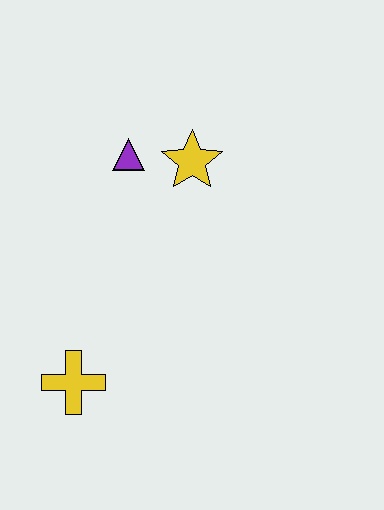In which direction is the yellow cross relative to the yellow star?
The yellow cross is below the yellow star.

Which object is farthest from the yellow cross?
The yellow star is farthest from the yellow cross.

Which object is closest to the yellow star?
The purple triangle is closest to the yellow star.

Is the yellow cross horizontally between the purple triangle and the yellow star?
No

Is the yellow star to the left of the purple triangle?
No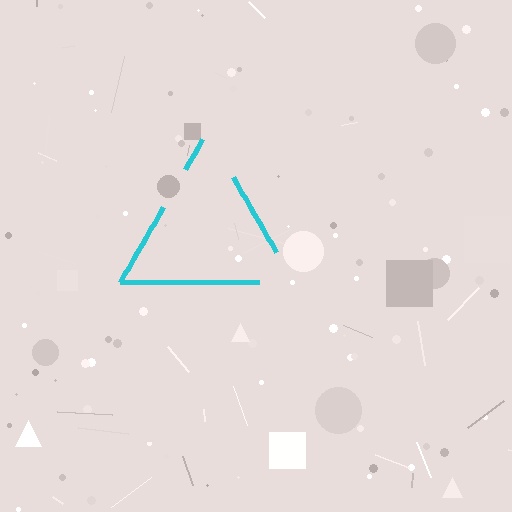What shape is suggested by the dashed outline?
The dashed outline suggests a triangle.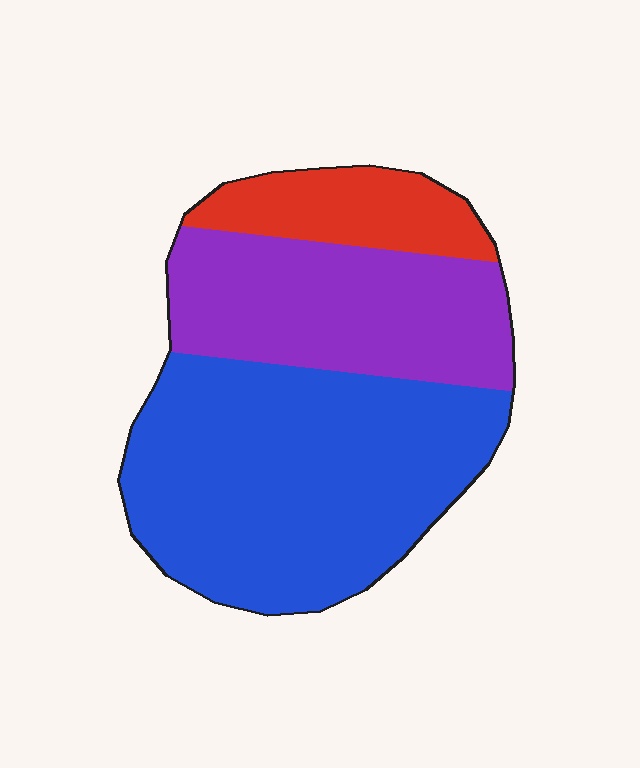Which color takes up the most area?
Blue, at roughly 55%.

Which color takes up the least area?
Red, at roughly 15%.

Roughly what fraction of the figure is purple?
Purple covers 32% of the figure.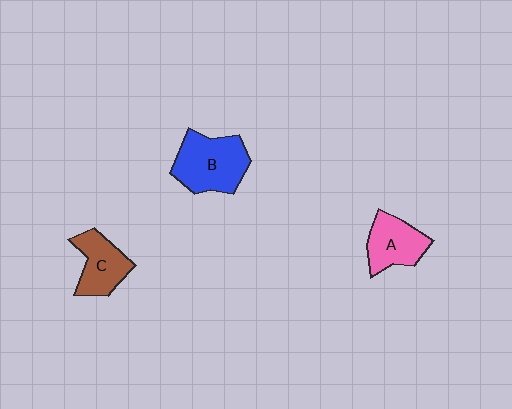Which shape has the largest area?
Shape B (blue).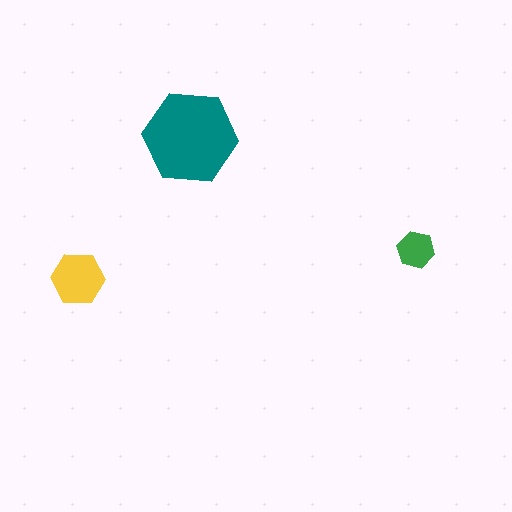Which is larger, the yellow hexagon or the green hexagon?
The yellow one.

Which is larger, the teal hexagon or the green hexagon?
The teal one.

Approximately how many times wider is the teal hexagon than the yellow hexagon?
About 2 times wider.